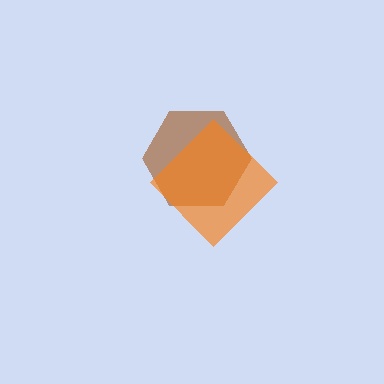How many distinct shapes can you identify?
There are 2 distinct shapes: a brown hexagon, an orange diamond.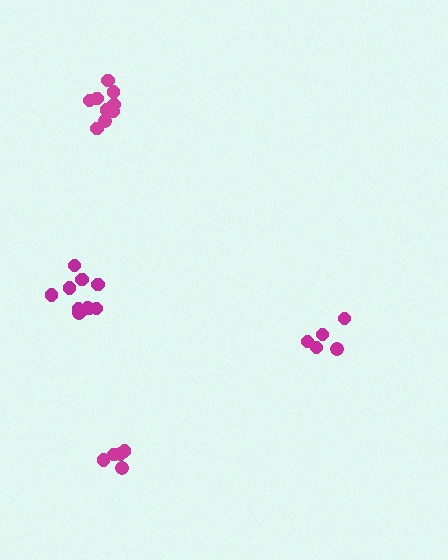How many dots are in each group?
Group 1: 9 dots, Group 2: 11 dots, Group 3: 5 dots, Group 4: 5 dots (30 total).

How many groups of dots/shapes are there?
There are 4 groups.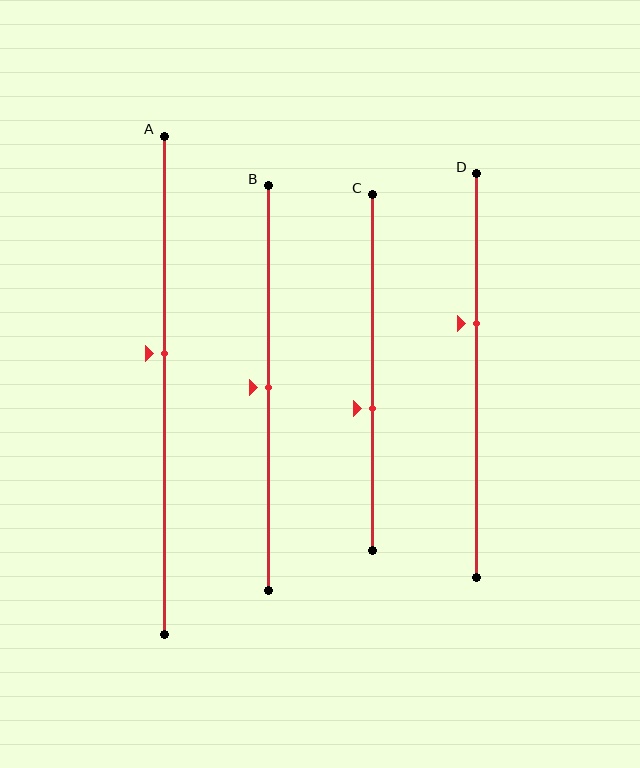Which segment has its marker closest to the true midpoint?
Segment B has its marker closest to the true midpoint.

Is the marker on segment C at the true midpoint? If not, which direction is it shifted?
No, the marker on segment C is shifted downward by about 10% of the segment length.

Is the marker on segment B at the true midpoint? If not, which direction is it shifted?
Yes, the marker on segment B is at the true midpoint.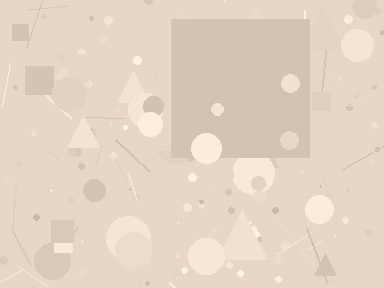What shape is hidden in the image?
A square is hidden in the image.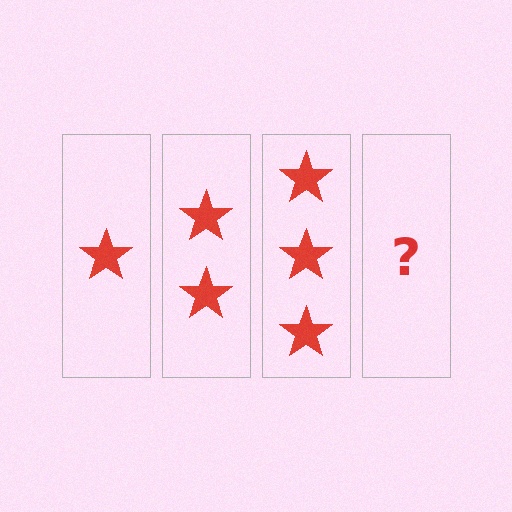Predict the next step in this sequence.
The next step is 4 stars.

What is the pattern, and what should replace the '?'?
The pattern is that each step adds one more star. The '?' should be 4 stars.